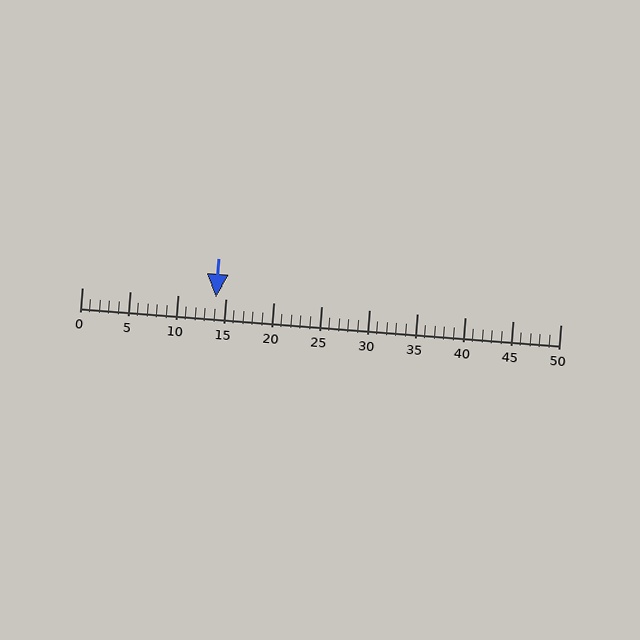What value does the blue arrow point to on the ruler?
The blue arrow points to approximately 14.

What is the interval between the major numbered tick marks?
The major tick marks are spaced 5 units apart.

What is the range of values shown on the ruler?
The ruler shows values from 0 to 50.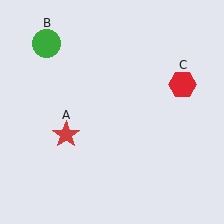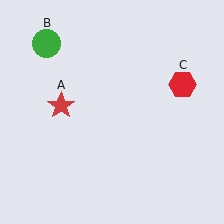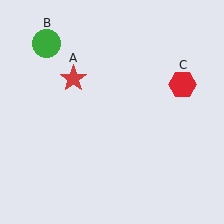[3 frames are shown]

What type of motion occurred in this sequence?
The red star (object A) rotated clockwise around the center of the scene.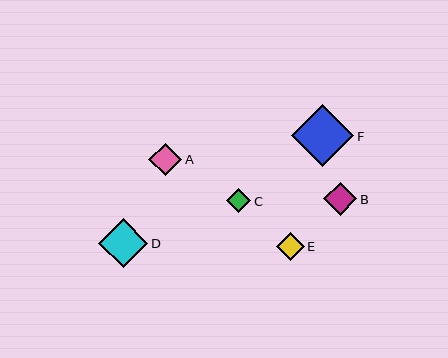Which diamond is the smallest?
Diamond C is the smallest with a size of approximately 24 pixels.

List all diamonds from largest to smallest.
From largest to smallest: F, D, B, A, E, C.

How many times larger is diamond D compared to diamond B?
Diamond D is approximately 1.5 times the size of diamond B.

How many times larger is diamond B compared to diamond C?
Diamond B is approximately 1.4 times the size of diamond C.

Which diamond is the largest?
Diamond F is the largest with a size of approximately 62 pixels.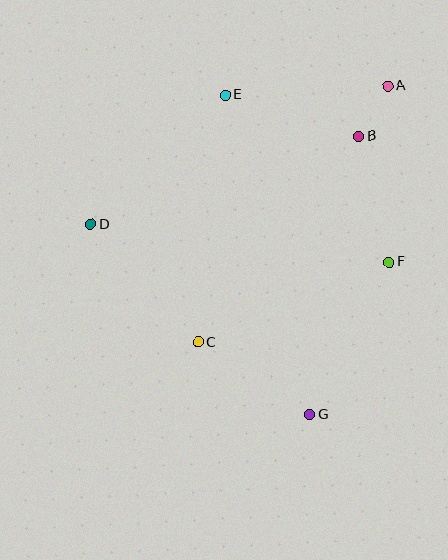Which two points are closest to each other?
Points A and B are closest to each other.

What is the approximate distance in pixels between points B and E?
The distance between B and E is approximately 140 pixels.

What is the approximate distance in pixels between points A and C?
The distance between A and C is approximately 319 pixels.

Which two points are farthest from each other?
Points A and G are farthest from each other.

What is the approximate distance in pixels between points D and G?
The distance between D and G is approximately 290 pixels.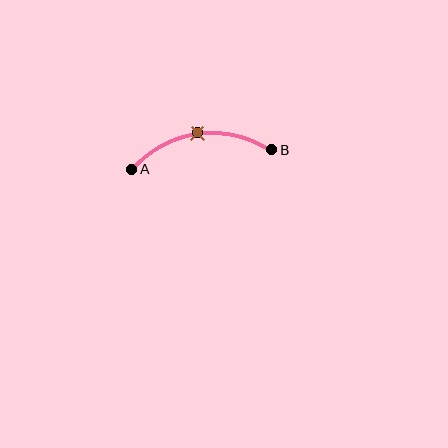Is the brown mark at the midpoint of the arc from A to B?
Yes. The brown mark lies on the arc at equal arc-length from both A and B — it is the arc midpoint.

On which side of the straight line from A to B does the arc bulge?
The arc bulges above the straight line connecting A and B.